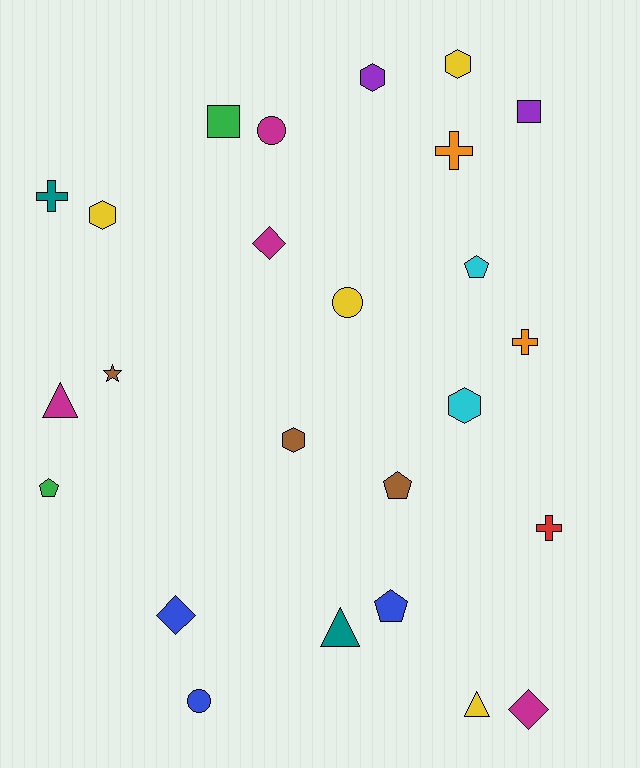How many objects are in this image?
There are 25 objects.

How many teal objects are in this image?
There are 2 teal objects.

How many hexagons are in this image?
There are 5 hexagons.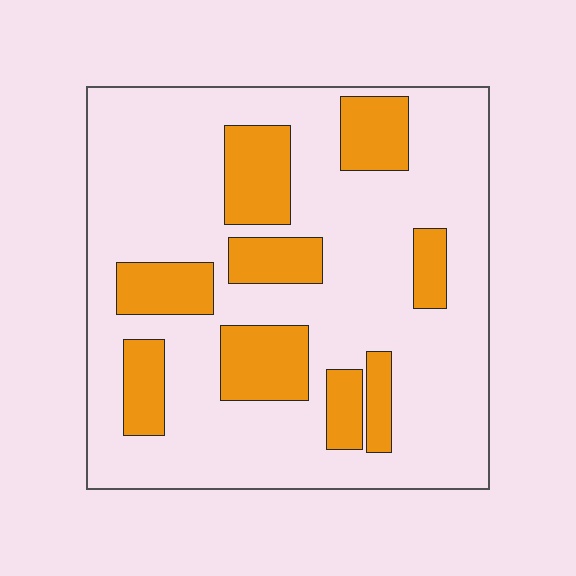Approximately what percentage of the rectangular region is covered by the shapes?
Approximately 25%.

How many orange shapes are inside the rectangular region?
9.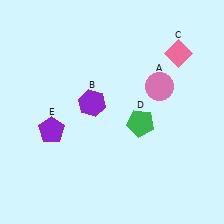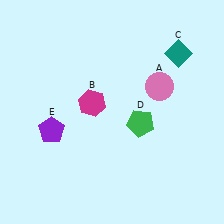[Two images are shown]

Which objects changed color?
B changed from purple to magenta. C changed from pink to teal.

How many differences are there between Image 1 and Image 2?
There are 2 differences between the two images.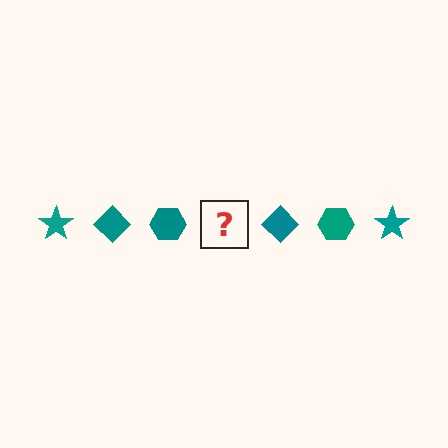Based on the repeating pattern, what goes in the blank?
The blank should be a teal star.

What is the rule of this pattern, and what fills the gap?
The rule is that the pattern cycles through star, diamond, hexagon shapes in teal. The gap should be filled with a teal star.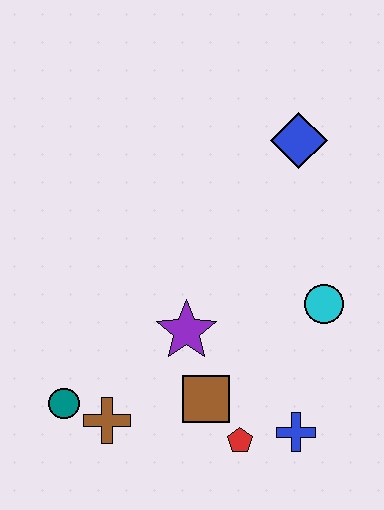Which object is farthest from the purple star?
The blue diamond is farthest from the purple star.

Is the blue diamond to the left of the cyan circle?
Yes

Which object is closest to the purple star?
The brown square is closest to the purple star.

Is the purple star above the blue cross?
Yes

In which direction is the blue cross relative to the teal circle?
The blue cross is to the right of the teal circle.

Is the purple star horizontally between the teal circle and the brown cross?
No